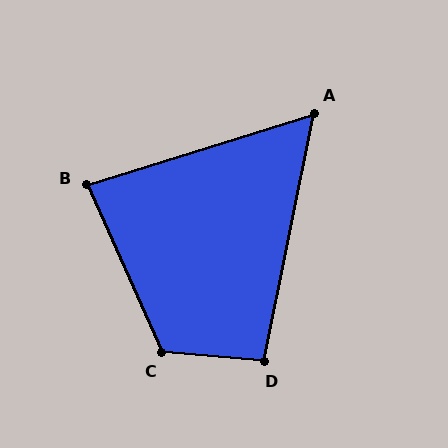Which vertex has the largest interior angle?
C, at approximately 119 degrees.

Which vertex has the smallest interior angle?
A, at approximately 61 degrees.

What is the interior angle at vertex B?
Approximately 83 degrees (acute).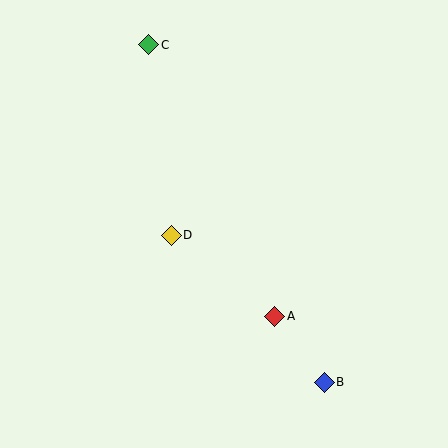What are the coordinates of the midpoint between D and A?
The midpoint between D and A is at (223, 276).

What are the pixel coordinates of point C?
Point C is at (149, 45).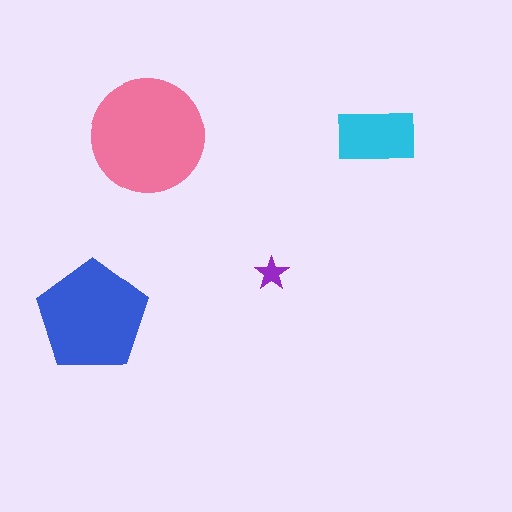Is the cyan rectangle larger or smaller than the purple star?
Larger.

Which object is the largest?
The pink circle.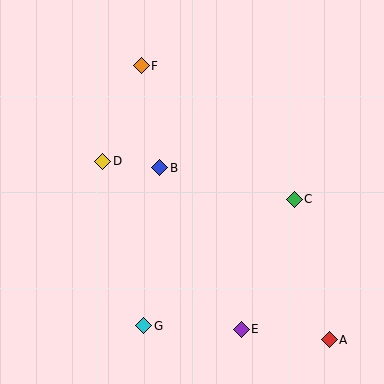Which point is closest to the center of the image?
Point B at (160, 168) is closest to the center.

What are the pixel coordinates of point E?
Point E is at (241, 329).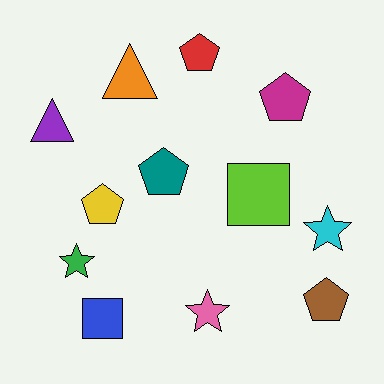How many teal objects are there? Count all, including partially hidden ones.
There is 1 teal object.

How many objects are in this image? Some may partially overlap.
There are 12 objects.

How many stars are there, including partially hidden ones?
There are 3 stars.